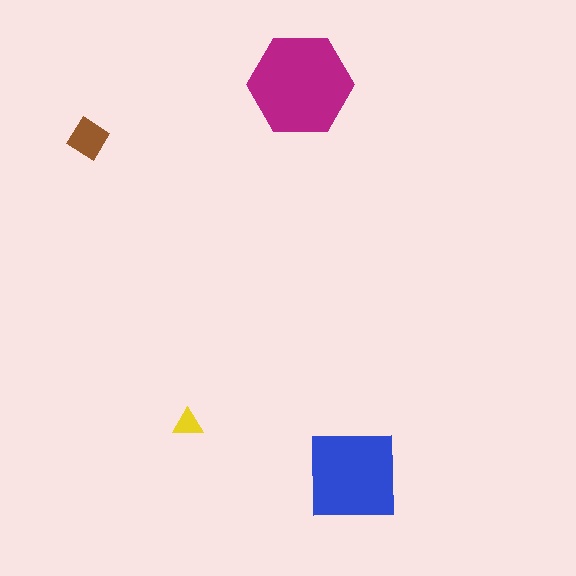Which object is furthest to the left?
The brown diamond is leftmost.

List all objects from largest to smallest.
The magenta hexagon, the blue square, the brown diamond, the yellow triangle.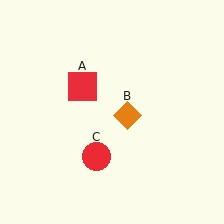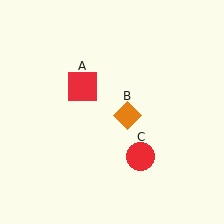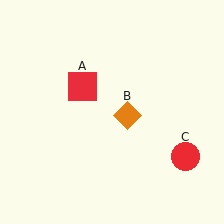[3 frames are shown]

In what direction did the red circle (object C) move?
The red circle (object C) moved right.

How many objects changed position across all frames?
1 object changed position: red circle (object C).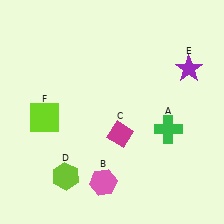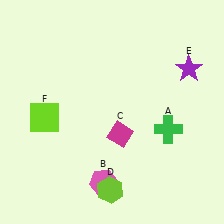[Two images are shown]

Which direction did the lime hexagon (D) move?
The lime hexagon (D) moved right.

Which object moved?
The lime hexagon (D) moved right.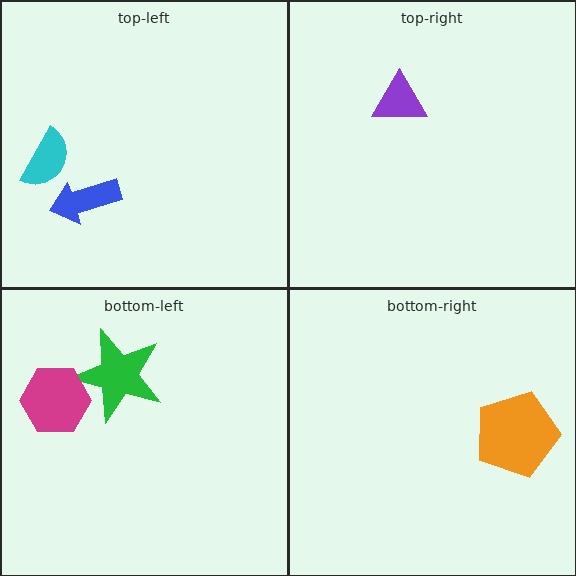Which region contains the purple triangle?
The top-right region.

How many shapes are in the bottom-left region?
2.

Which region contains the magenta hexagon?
The bottom-left region.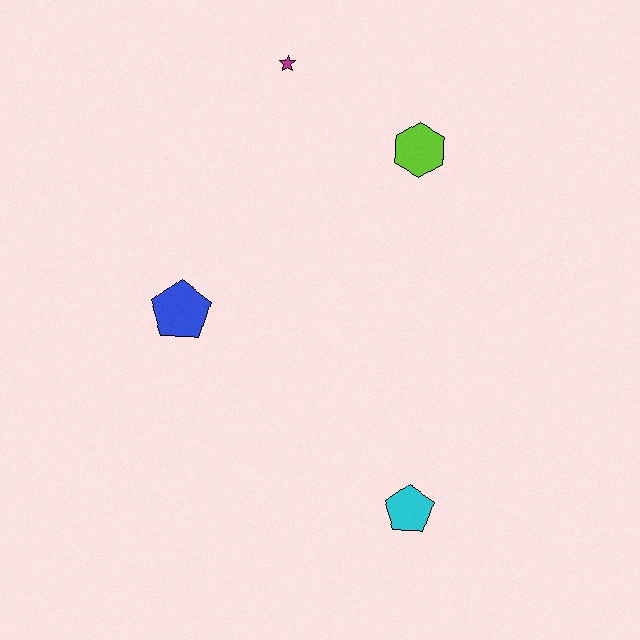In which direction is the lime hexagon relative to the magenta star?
The lime hexagon is to the right of the magenta star.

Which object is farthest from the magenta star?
The cyan pentagon is farthest from the magenta star.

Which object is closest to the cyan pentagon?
The blue pentagon is closest to the cyan pentagon.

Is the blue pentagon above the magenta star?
No